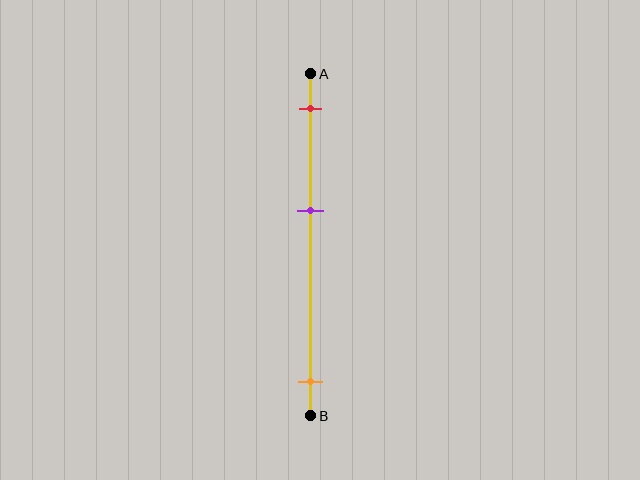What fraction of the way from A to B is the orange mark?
The orange mark is approximately 90% (0.9) of the way from A to B.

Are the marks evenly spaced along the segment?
No, the marks are not evenly spaced.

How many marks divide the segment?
There are 3 marks dividing the segment.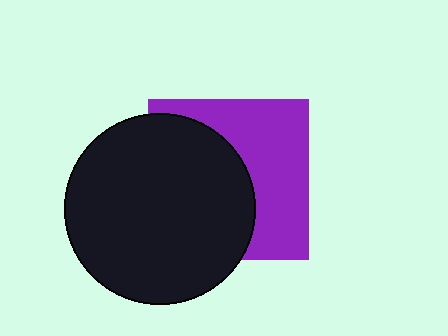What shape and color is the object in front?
The object in front is a black circle.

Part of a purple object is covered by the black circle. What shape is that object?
It is a square.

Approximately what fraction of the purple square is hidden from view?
Roughly 53% of the purple square is hidden behind the black circle.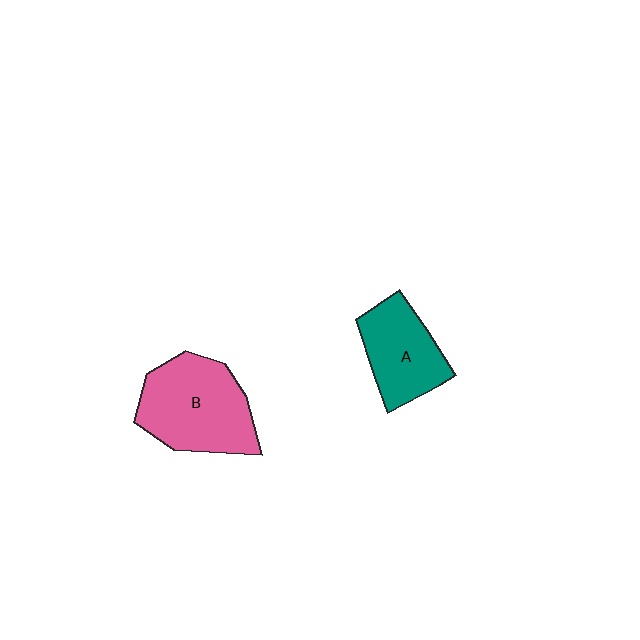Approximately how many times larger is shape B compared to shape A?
Approximately 1.4 times.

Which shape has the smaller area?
Shape A (teal).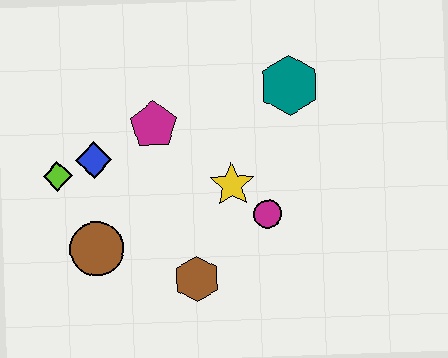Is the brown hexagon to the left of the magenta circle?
Yes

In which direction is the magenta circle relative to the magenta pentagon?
The magenta circle is to the right of the magenta pentagon.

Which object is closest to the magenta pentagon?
The blue diamond is closest to the magenta pentagon.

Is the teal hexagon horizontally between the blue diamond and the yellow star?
No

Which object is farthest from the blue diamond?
The teal hexagon is farthest from the blue diamond.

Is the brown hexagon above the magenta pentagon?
No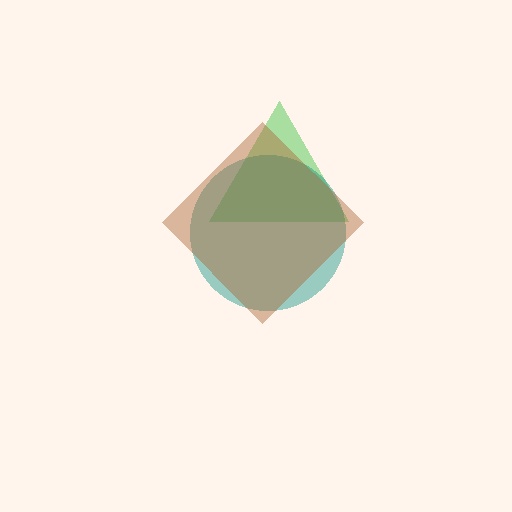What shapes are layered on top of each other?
The layered shapes are: a green triangle, a teal circle, a brown diamond.